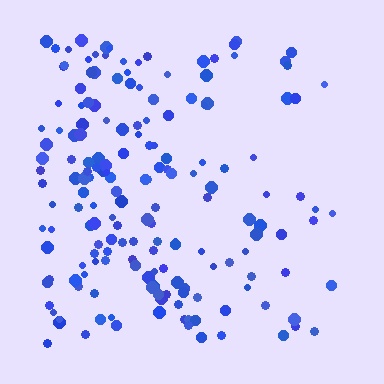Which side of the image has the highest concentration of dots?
The left.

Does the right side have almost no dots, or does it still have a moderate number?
Still a moderate number, just noticeably fewer than the left.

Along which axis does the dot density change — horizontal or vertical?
Horizontal.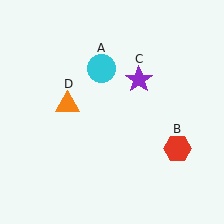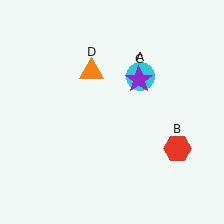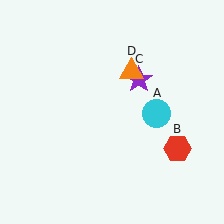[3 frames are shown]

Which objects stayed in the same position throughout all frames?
Red hexagon (object B) and purple star (object C) remained stationary.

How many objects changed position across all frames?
2 objects changed position: cyan circle (object A), orange triangle (object D).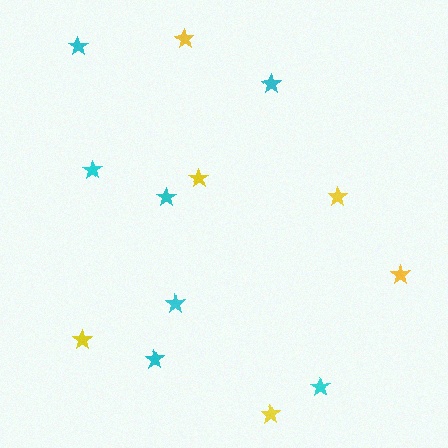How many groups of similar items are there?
There are 2 groups: one group of yellow stars (6) and one group of cyan stars (7).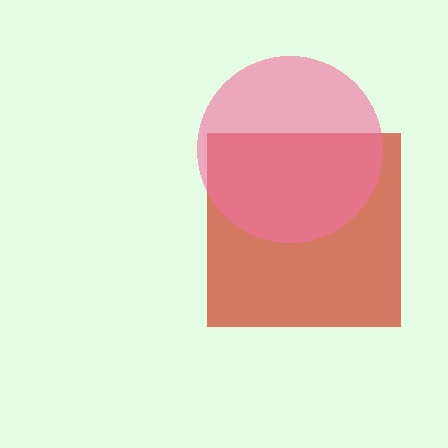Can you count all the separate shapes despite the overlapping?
Yes, there are 2 separate shapes.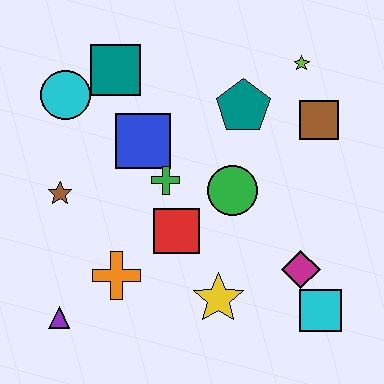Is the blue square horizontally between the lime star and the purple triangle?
Yes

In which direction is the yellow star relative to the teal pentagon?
The yellow star is below the teal pentagon.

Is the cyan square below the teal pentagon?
Yes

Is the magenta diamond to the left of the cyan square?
Yes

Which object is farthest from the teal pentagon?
The purple triangle is farthest from the teal pentagon.